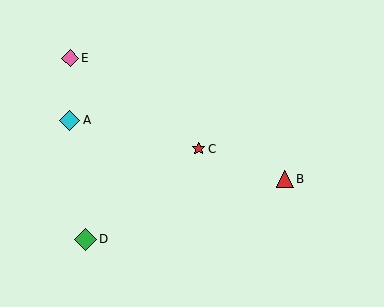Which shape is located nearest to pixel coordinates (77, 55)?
The pink diamond (labeled E) at (70, 58) is nearest to that location.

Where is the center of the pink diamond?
The center of the pink diamond is at (70, 58).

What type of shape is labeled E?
Shape E is a pink diamond.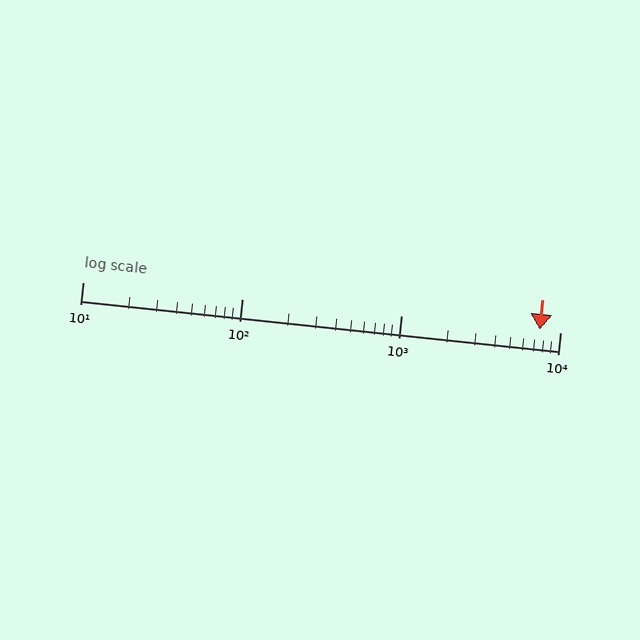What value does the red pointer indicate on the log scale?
The pointer indicates approximately 7400.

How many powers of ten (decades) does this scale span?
The scale spans 3 decades, from 10 to 10000.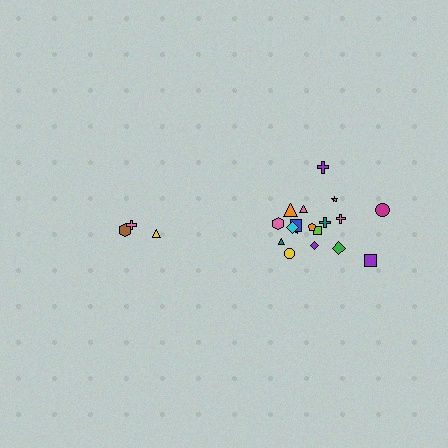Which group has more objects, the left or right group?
The right group.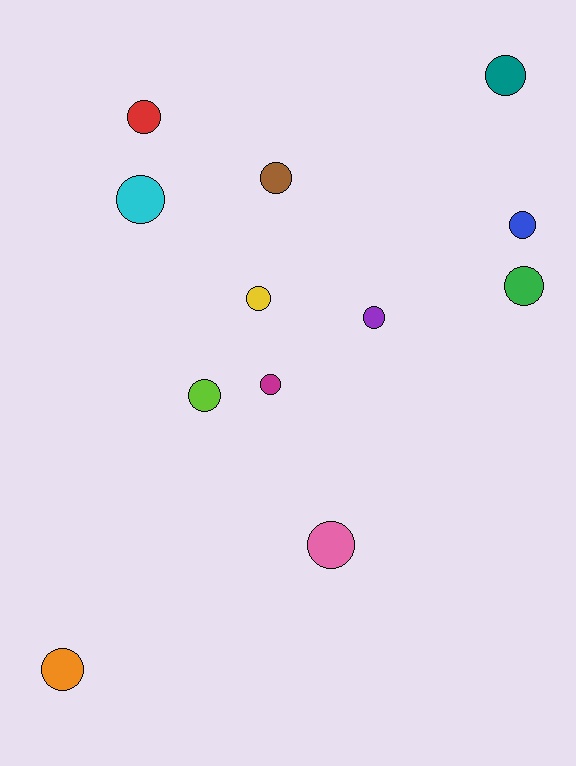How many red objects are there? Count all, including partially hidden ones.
There is 1 red object.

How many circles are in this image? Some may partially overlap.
There are 12 circles.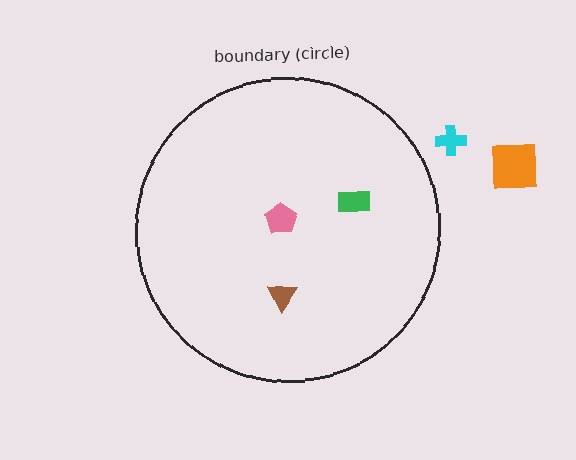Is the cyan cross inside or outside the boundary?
Outside.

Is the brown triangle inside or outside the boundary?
Inside.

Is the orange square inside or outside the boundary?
Outside.